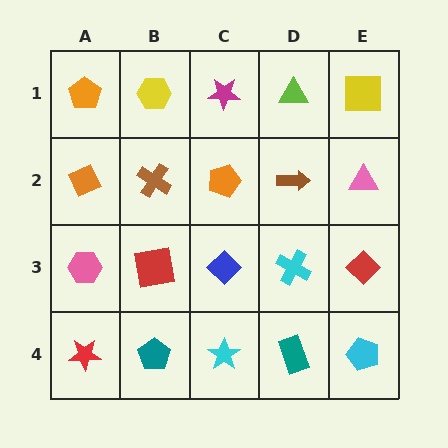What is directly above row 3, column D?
A brown arrow.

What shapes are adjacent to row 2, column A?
An orange pentagon (row 1, column A), a pink hexagon (row 3, column A), a brown cross (row 2, column B).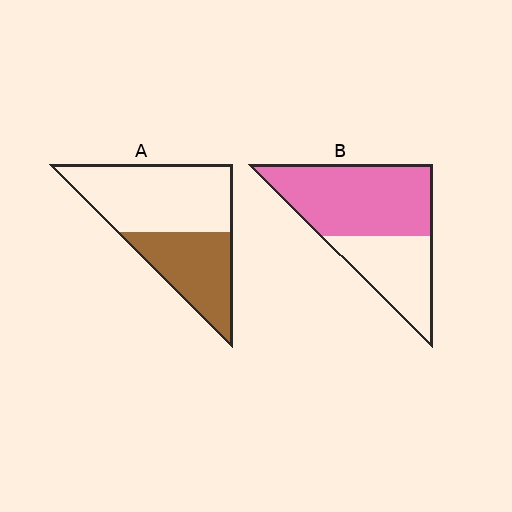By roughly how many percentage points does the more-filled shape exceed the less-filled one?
By roughly 25 percentage points (B over A).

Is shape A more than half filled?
No.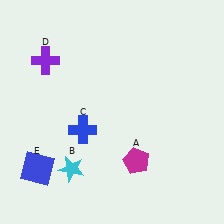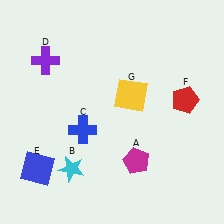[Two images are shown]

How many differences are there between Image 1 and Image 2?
There are 2 differences between the two images.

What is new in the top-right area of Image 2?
A red pentagon (F) was added in the top-right area of Image 2.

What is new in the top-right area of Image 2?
A yellow square (G) was added in the top-right area of Image 2.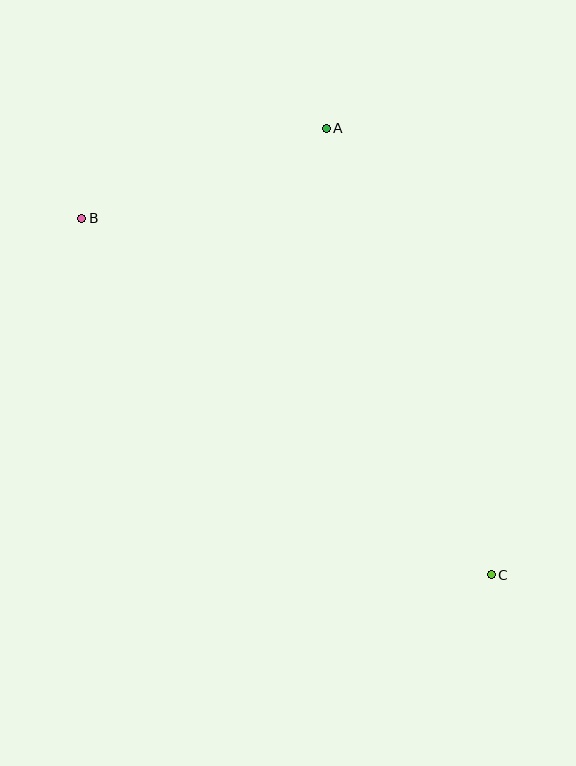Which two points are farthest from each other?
Points B and C are farthest from each other.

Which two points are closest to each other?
Points A and B are closest to each other.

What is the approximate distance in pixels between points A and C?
The distance between A and C is approximately 476 pixels.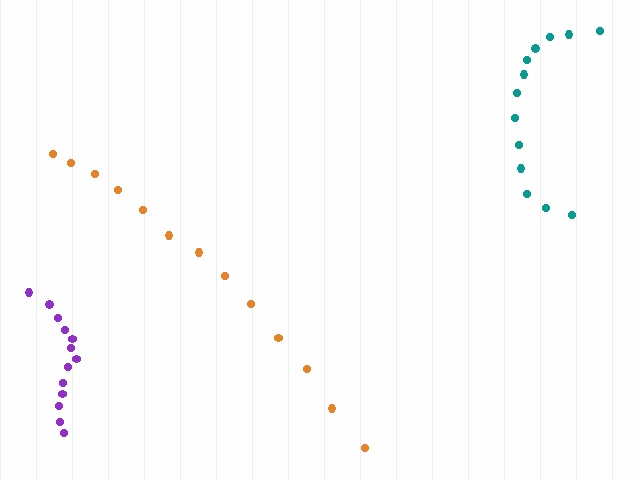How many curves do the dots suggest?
There are 3 distinct paths.